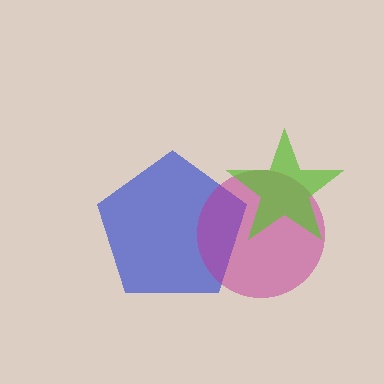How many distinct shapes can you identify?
There are 3 distinct shapes: a blue pentagon, a magenta circle, a lime star.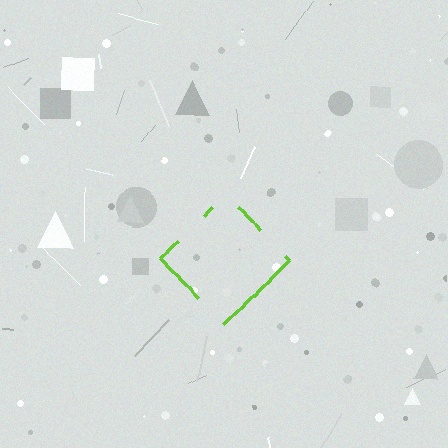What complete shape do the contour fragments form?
The contour fragments form a diamond.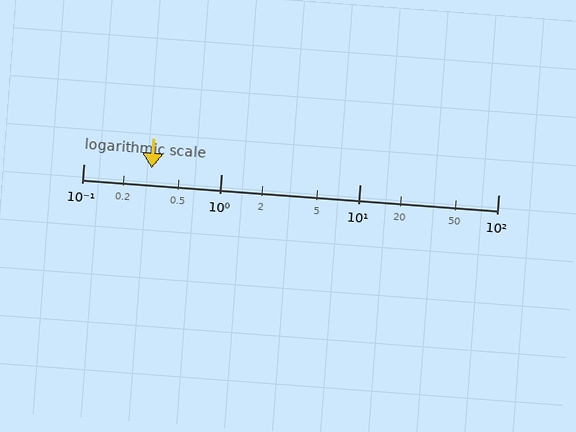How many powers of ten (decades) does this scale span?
The scale spans 3 decades, from 0.1 to 100.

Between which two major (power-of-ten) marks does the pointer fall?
The pointer is between 0.1 and 1.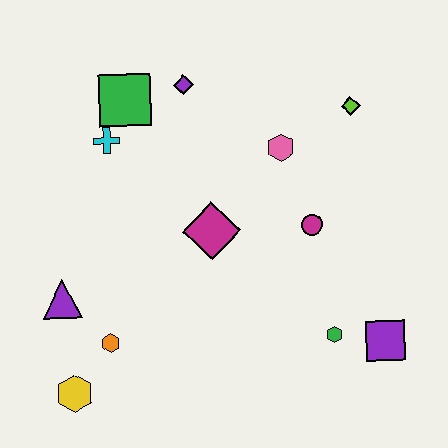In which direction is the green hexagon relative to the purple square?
The green hexagon is to the left of the purple square.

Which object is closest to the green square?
The cyan cross is closest to the green square.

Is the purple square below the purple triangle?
Yes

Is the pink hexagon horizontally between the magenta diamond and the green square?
No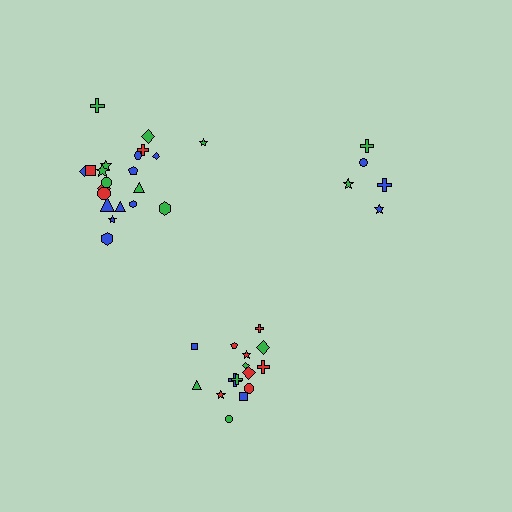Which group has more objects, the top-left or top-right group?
The top-left group.